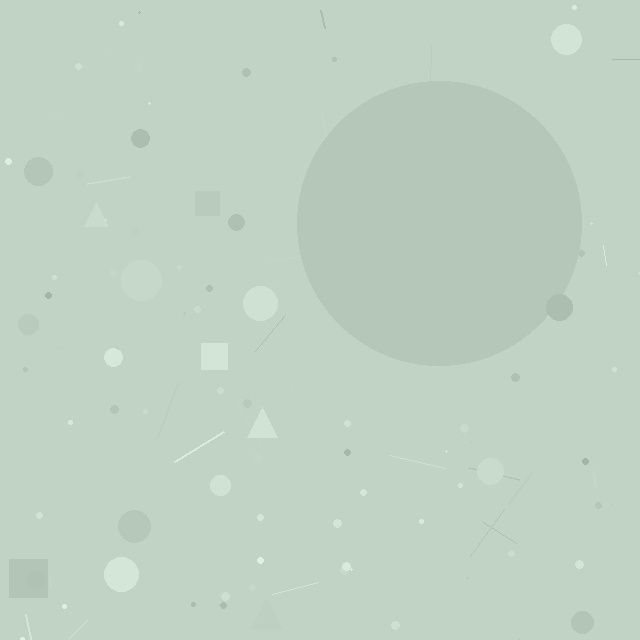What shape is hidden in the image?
A circle is hidden in the image.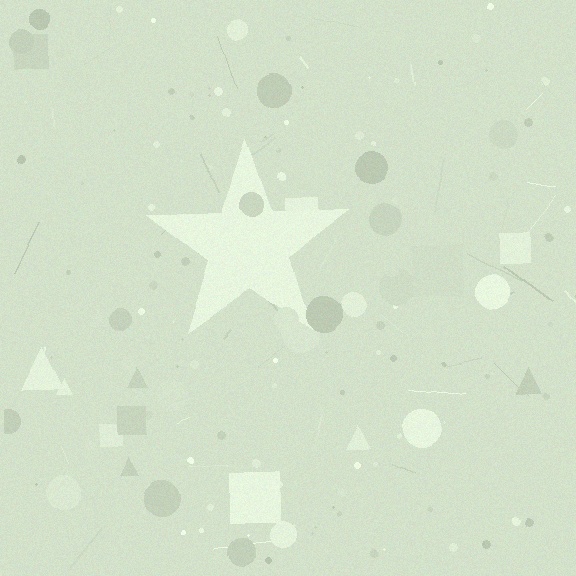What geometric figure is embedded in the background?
A star is embedded in the background.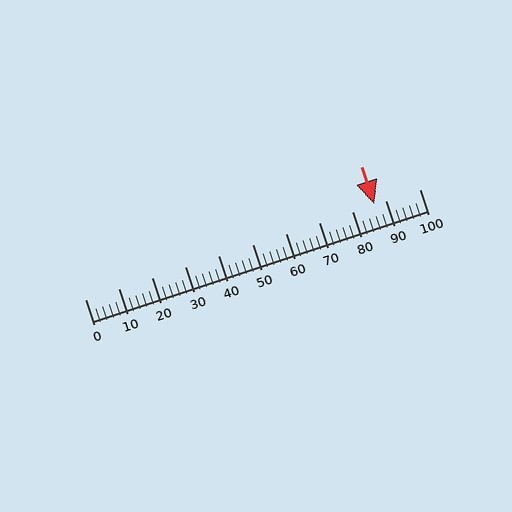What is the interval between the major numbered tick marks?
The major tick marks are spaced 10 units apart.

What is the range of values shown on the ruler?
The ruler shows values from 0 to 100.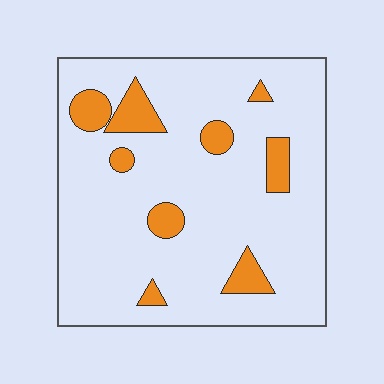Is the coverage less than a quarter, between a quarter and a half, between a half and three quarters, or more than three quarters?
Less than a quarter.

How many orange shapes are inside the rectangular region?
9.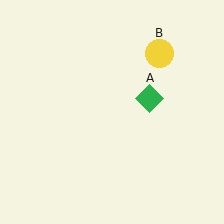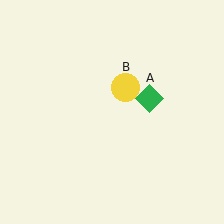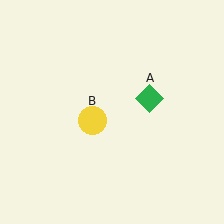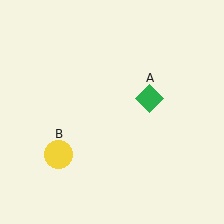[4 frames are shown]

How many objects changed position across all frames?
1 object changed position: yellow circle (object B).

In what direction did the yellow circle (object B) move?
The yellow circle (object B) moved down and to the left.